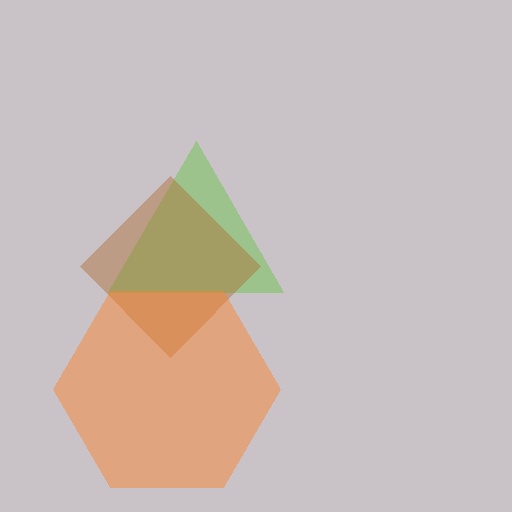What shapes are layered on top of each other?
The layered shapes are: a lime triangle, a brown diamond, an orange hexagon.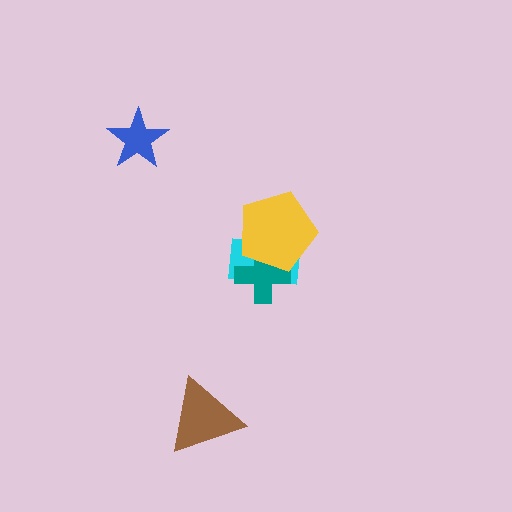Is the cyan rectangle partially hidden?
Yes, it is partially covered by another shape.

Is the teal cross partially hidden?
Yes, it is partially covered by another shape.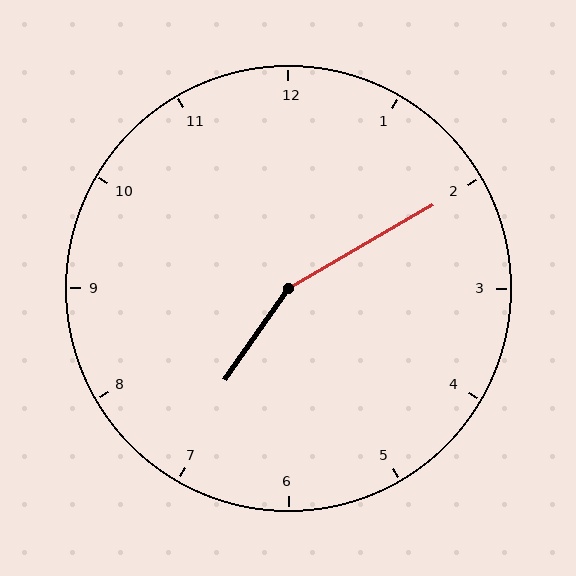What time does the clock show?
7:10.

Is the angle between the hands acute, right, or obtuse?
It is obtuse.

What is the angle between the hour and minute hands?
Approximately 155 degrees.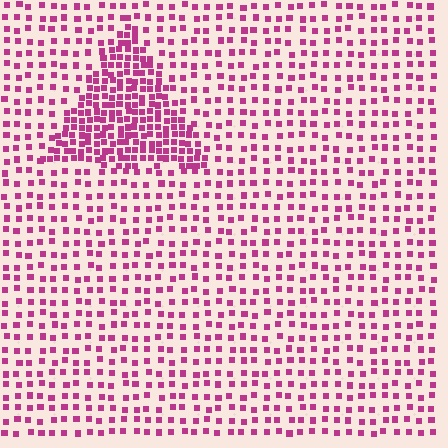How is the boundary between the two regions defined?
The boundary is defined by a change in element density (approximately 2.3x ratio). All elements are the same color, size, and shape.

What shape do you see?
I see a triangle.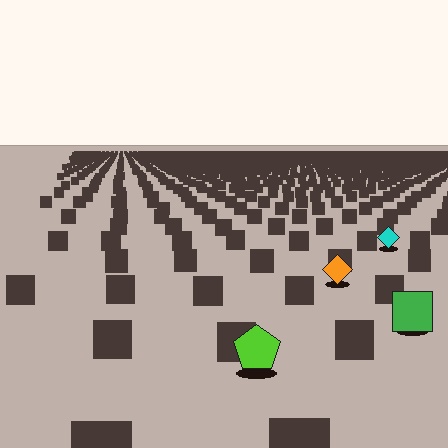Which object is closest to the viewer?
The lime pentagon is closest. The texture marks near it are larger and more spread out.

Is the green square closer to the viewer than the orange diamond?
Yes. The green square is closer — you can tell from the texture gradient: the ground texture is coarser near it.